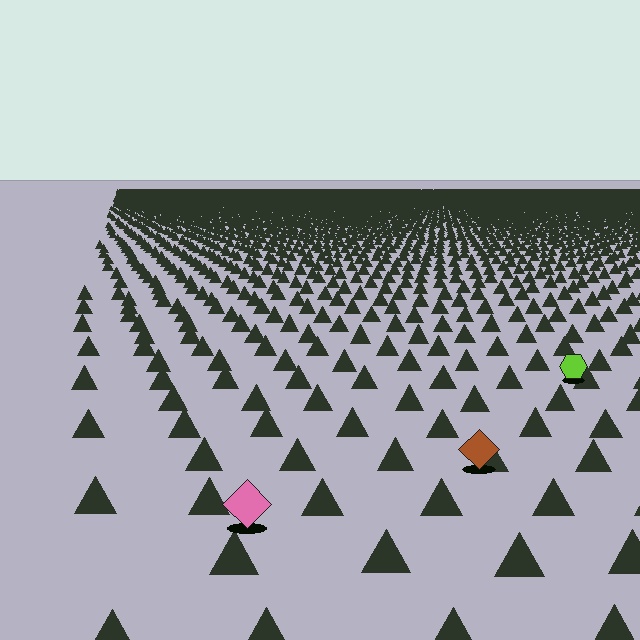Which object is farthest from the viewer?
The lime hexagon is farthest from the viewer. It appears smaller and the ground texture around it is denser.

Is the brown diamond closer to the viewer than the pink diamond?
No. The pink diamond is closer — you can tell from the texture gradient: the ground texture is coarser near it.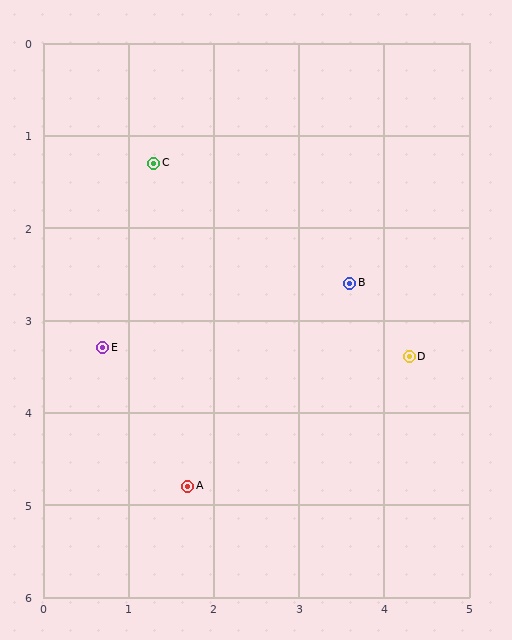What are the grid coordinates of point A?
Point A is at approximately (1.7, 4.8).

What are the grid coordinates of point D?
Point D is at approximately (4.3, 3.4).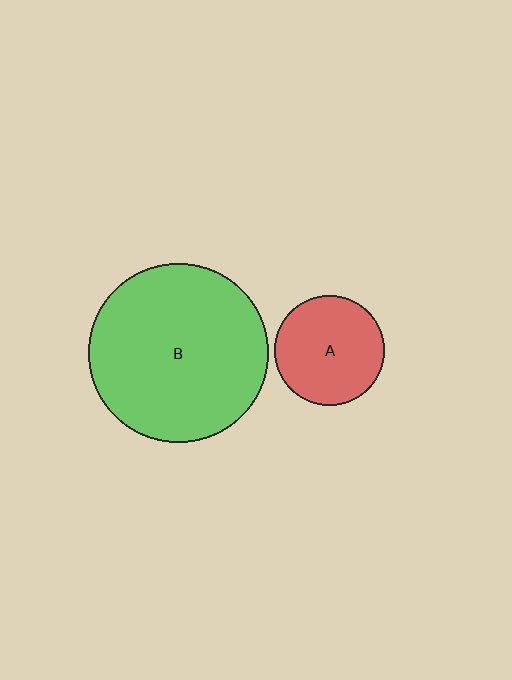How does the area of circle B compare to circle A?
Approximately 2.7 times.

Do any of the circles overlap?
No, none of the circles overlap.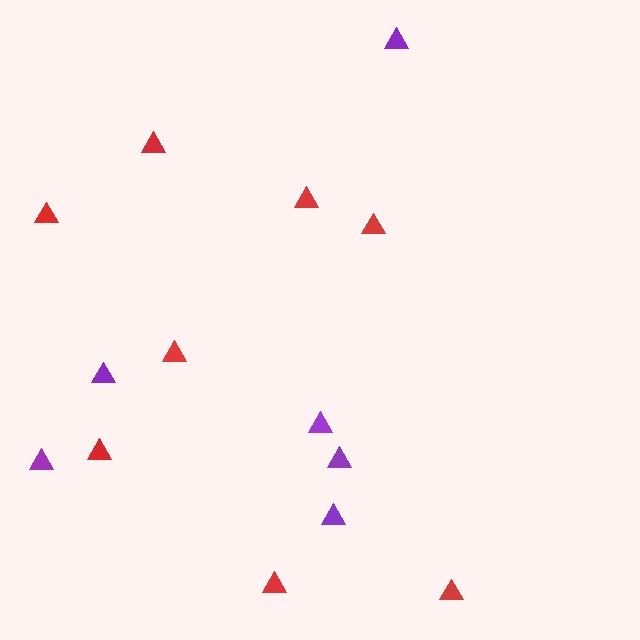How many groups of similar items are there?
There are 2 groups: one group of red triangles (8) and one group of purple triangles (6).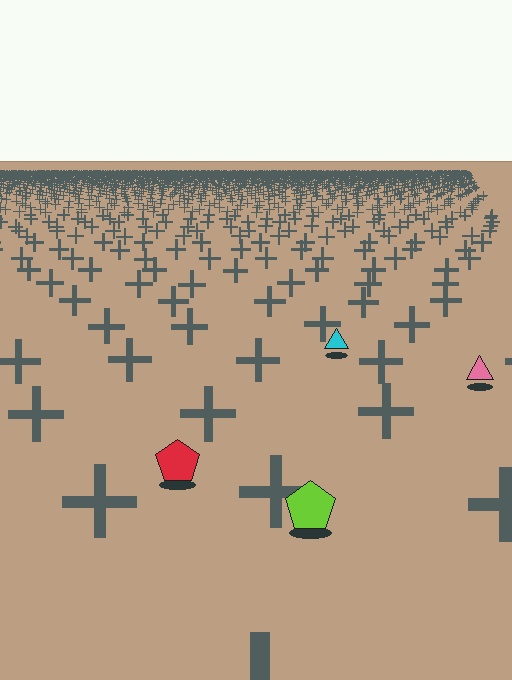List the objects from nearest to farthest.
From nearest to farthest: the lime pentagon, the red pentagon, the pink triangle, the cyan triangle.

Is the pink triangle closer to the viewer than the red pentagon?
No. The red pentagon is closer — you can tell from the texture gradient: the ground texture is coarser near it.